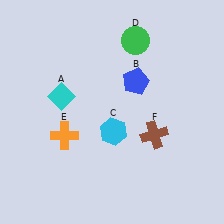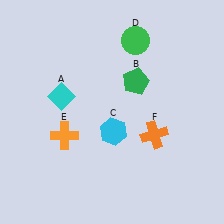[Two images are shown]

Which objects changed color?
B changed from blue to green. F changed from brown to orange.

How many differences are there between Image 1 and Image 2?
There are 2 differences between the two images.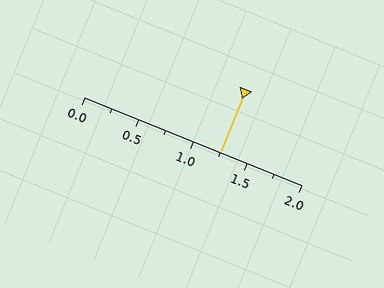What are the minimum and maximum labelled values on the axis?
The axis runs from 0.0 to 2.0.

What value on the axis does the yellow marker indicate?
The marker indicates approximately 1.25.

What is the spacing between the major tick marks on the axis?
The major ticks are spaced 0.5 apart.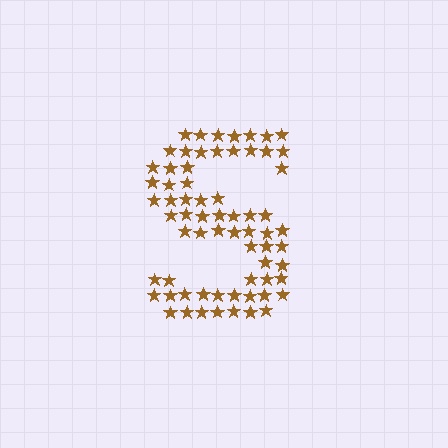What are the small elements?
The small elements are stars.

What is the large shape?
The large shape is the letter S.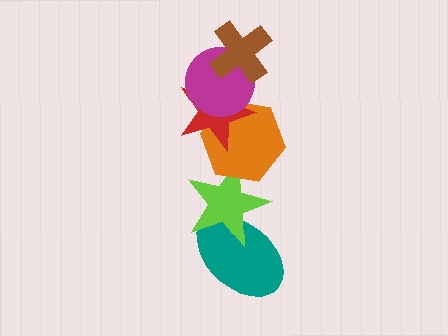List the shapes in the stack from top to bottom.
From top to bottom: the brown cross, the magenta circle, the red star, the orange hexagon, the lime star, the teal ellipse.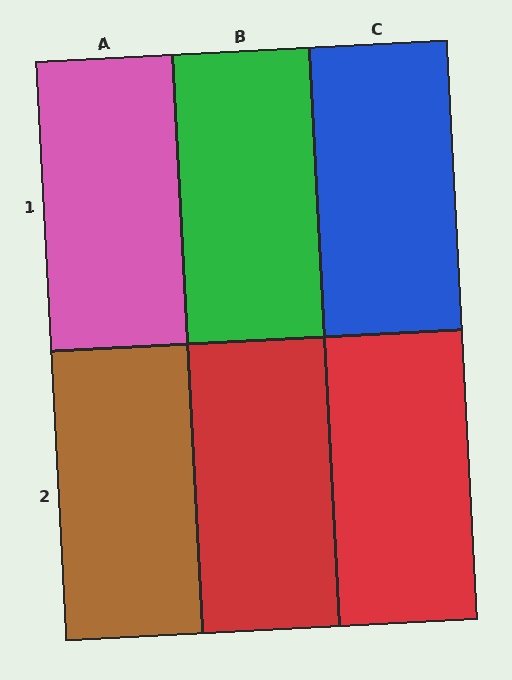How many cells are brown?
1 cell is brown.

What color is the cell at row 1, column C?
Blue.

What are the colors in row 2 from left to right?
Brown, red, red.